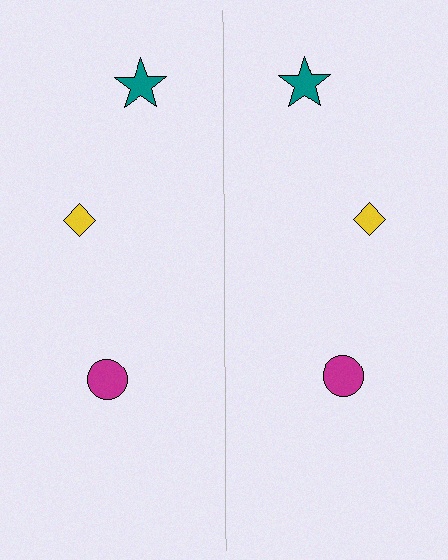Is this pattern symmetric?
Yes, this pattern has bilateral (reflection) symmetry.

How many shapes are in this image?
There are 6 shapes in this image.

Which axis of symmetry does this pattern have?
The pattern has a vertical axis of symmetry running through the center of the image.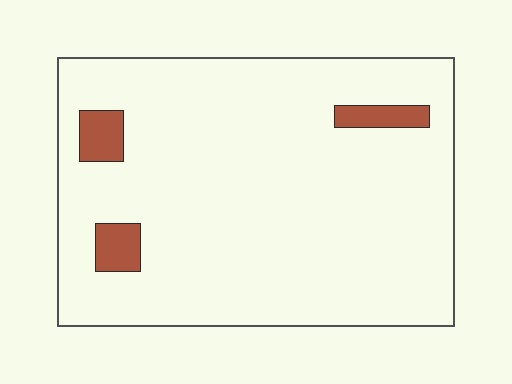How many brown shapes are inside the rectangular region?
3.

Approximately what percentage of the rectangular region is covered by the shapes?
Approximately 5%.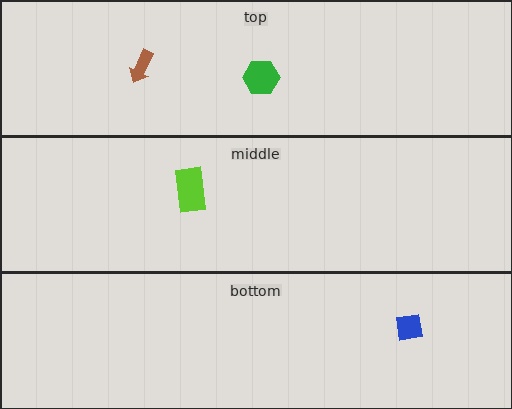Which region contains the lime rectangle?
The middle region.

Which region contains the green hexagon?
The top region.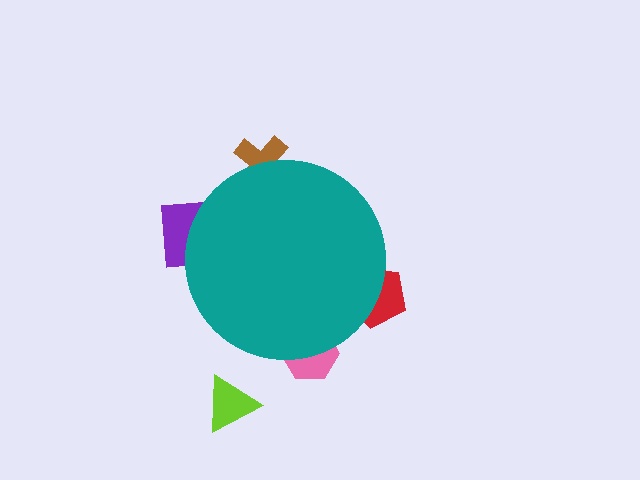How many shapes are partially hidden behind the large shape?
4 shapes are partially hidden.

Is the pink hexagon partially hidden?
Yes, the pink hexagon is partially hidden behind the teal circle.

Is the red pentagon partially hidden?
Yes, the red pentagon is partially hidden behind the teal circle.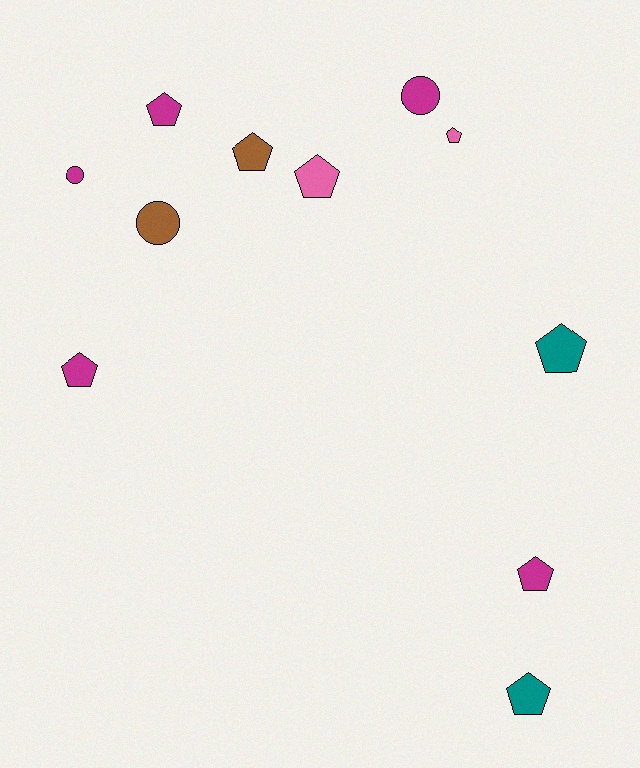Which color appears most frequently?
Magenta, with 5 objects.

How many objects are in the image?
There are 11 objects.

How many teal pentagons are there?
There are 2 teal pentagons.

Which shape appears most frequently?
Pentagon, with 8 objects.